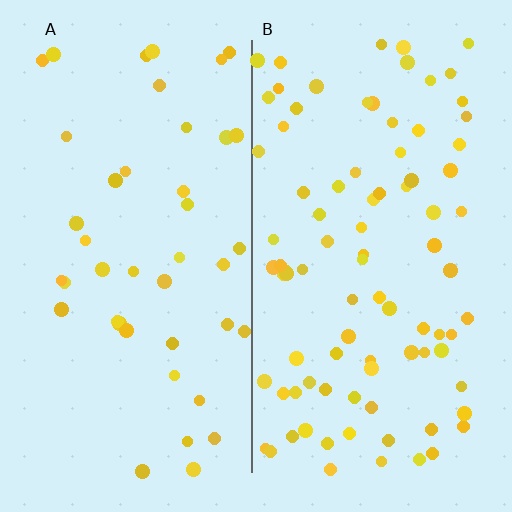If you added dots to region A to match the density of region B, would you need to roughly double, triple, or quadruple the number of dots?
Approximately double.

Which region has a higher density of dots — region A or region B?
B (the right).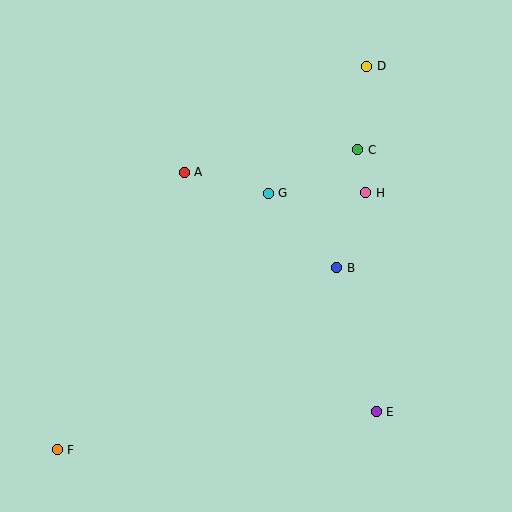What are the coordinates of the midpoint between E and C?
The midpoint between E and C is at (367, 281).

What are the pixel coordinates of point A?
Point A is at (184, 172).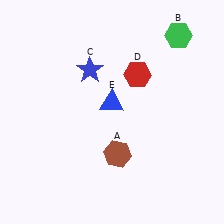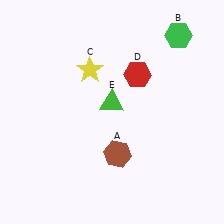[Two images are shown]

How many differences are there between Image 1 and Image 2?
There are 2 differences between the two images.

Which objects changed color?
C changed from blue to yellow. E changed from blue to green.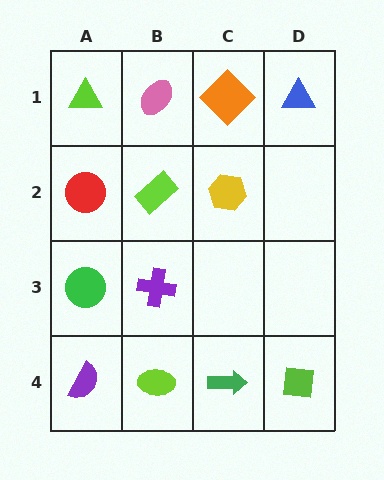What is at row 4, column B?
A lime ellipse.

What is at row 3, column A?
A green circle.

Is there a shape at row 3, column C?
No, that cell is empty.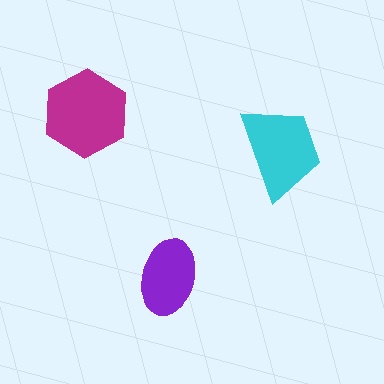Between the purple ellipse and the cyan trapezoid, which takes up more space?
The cyan trapezoid.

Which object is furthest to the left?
The magenta hexagon is leftmost.